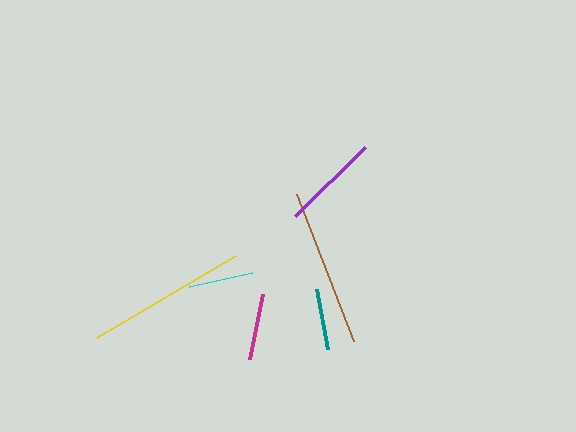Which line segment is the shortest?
The teal line is the shortest at approximately 61 pixels.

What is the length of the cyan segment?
The cyan segment is approximately 65 pixels long.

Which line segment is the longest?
The yellow line is the longest at approximately 161 pixels.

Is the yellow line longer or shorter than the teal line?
The yellow line is longer than the teal line.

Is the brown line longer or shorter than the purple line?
The brown line is longer than the purple line.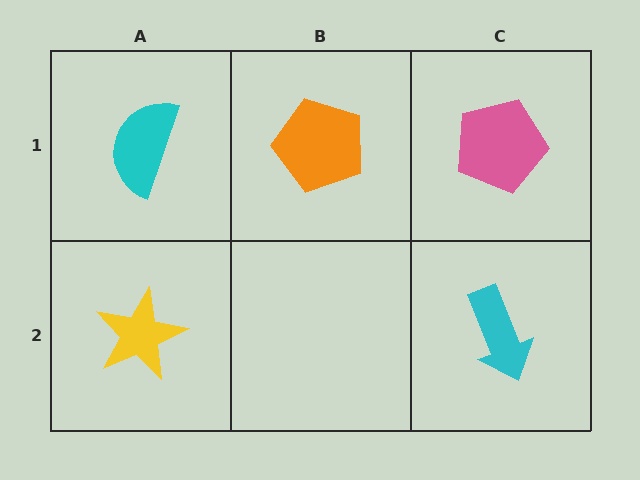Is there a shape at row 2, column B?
No, that cell is empty.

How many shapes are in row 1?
3 shapes.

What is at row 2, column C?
A cyan arrow.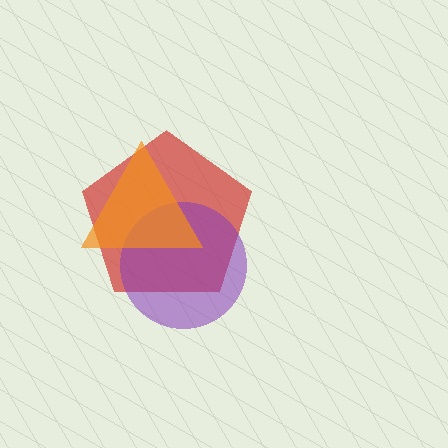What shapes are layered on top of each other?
The layered shapes are: a red pentagon, a purple circle, an orange triangle.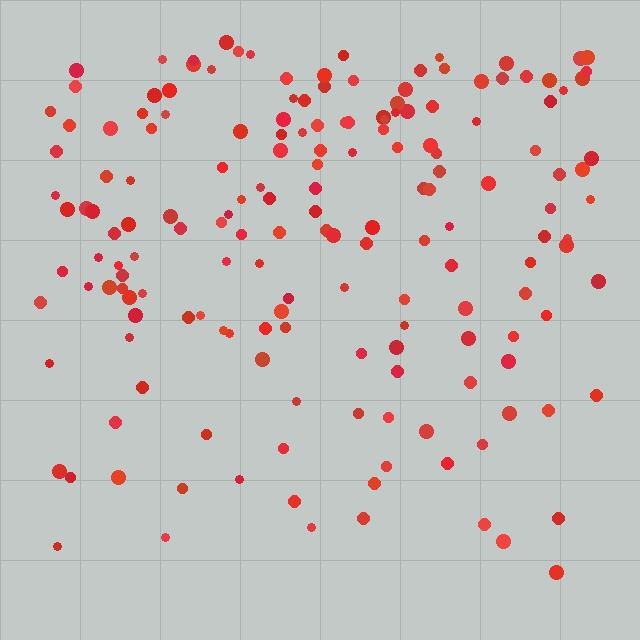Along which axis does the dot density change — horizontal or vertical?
Vertical.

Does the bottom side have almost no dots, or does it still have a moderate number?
Still a moderate number, just noticeably fewer than the top.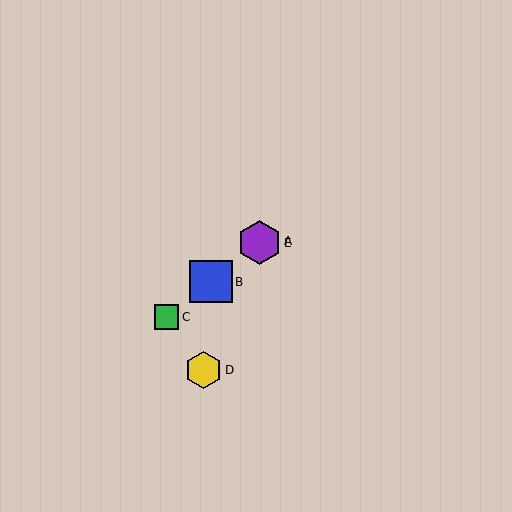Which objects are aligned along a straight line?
Objects A, B, C, E are aligned along a straight line.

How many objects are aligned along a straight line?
4 objects (A, B, C, E) are aligned along a straight line.